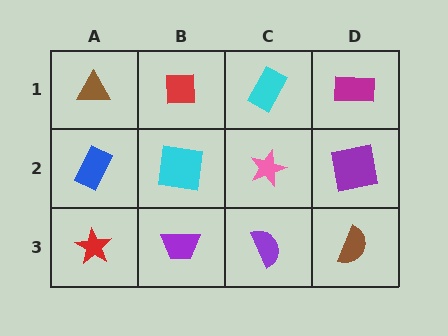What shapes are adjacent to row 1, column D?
A purple square (row 2, column D), a cyan rectangle (row 1, column C).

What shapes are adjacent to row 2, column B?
A red square (row 1, column B), a purple trapezoid (row 3, column B), a blue rectangle (row 2, column A), a pink star (row 2, column C).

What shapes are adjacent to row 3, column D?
A purple square (row 2, column D), a purple semicircle (row 3, column C).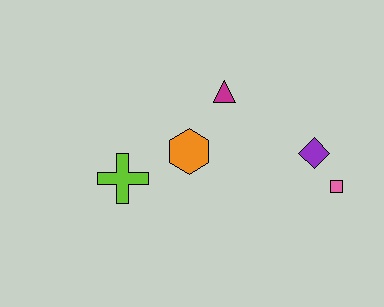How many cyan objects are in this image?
There are no cyan objects.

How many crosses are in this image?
There is 1 cross.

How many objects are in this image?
There are 5 objects.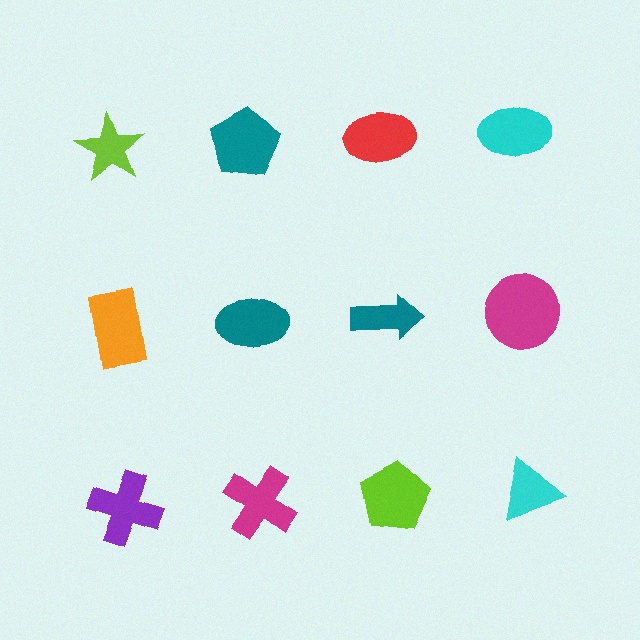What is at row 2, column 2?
A teal ellipse.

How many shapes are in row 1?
4 shapes.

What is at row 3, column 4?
A cyan triangle.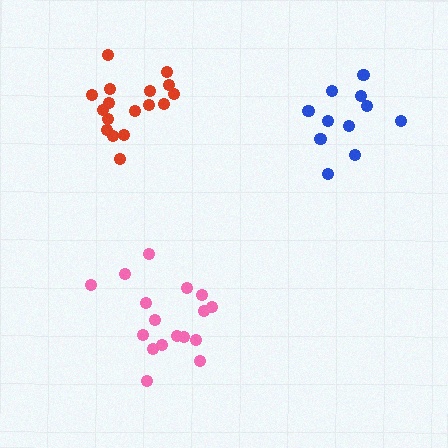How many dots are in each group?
Group 1: 11 dots, Group 2: 17 dots, Group 3: 17 dots (45 total).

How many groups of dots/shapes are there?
There are 3 groups.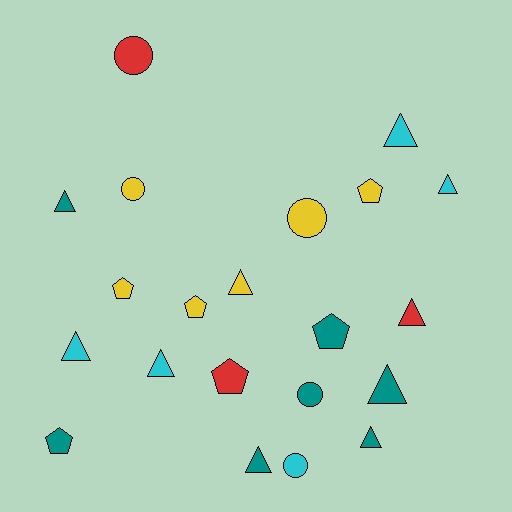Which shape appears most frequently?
Triangle, with 10 objects.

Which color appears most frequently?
Teal, with 7 objects.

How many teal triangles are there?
There are 4 teal triangles.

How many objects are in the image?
There are 21 objects.